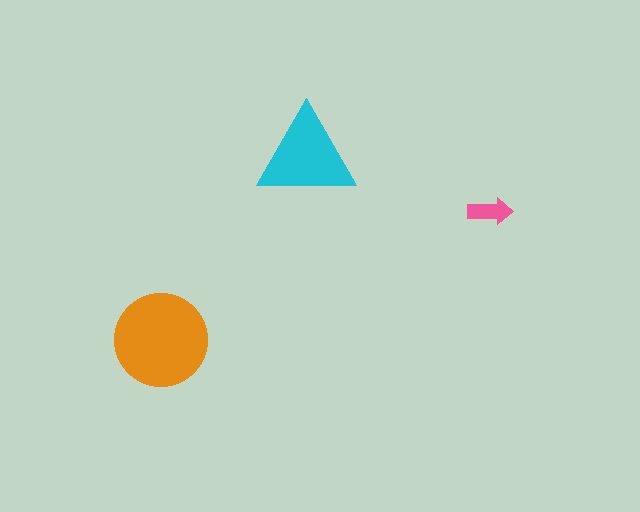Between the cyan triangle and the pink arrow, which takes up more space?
The cyan triangle.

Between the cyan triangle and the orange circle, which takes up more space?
The orange circle.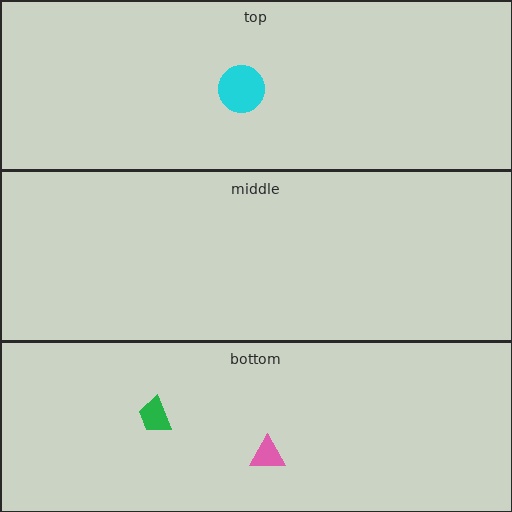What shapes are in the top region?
The cyan circle.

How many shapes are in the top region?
1.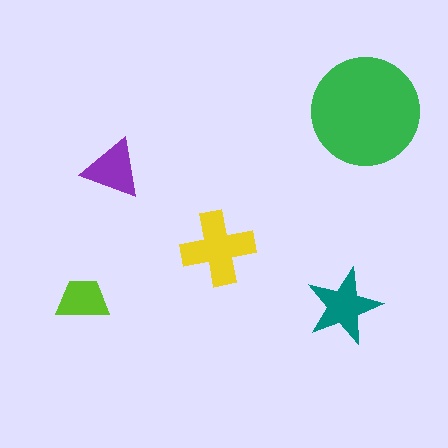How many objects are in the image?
There are 5 objects in the image.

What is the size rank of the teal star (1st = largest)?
3rd.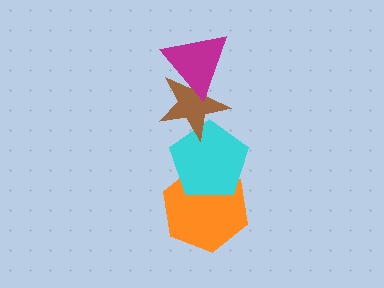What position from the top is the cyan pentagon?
The cyan pentagon is 3rd from the top.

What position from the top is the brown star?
The brown star is 2nd from the top.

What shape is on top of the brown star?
The magenta triangle is on top of the brown star.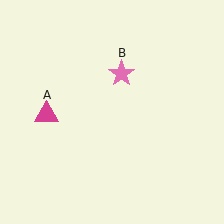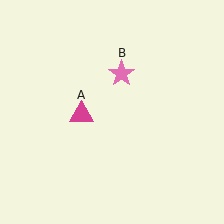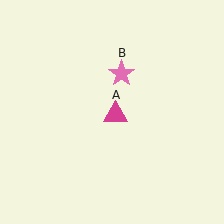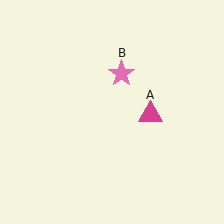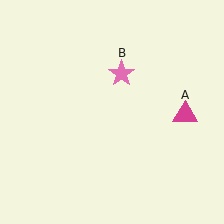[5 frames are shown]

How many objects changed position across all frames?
1 object changed position: magenta triangle (object A).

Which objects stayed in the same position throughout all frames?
Pink star (object B) remained stationary.